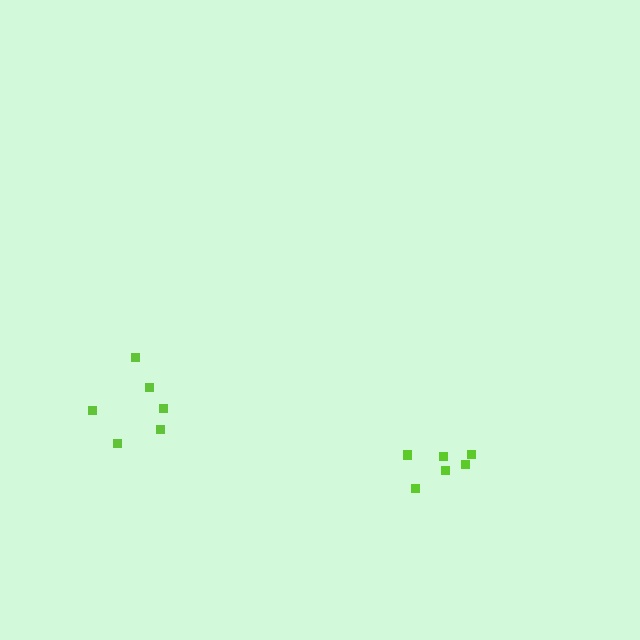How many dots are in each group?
Group 1: 6 dots, Group 2: 6 dots (12 total).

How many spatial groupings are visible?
There are 2 spatial groupings.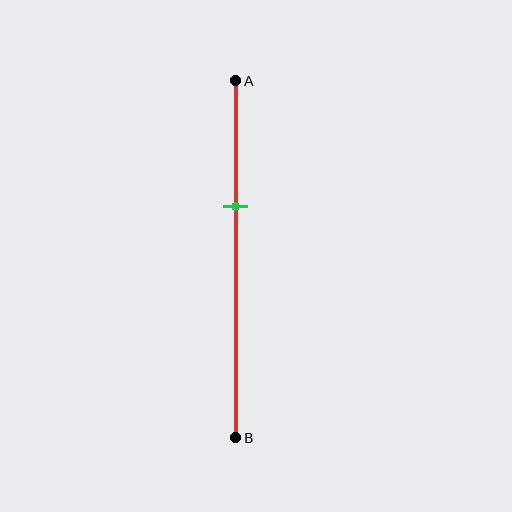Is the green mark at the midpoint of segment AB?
No, the mark is at about 35% from A, not at the 50% midpoint.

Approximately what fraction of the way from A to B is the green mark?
The green mark is approximately 35% of the way from A to B.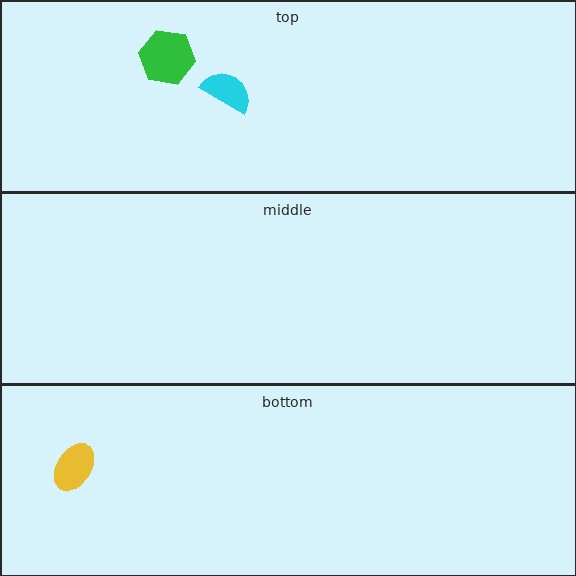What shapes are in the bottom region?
The yellow ellipse.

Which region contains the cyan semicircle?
The top region.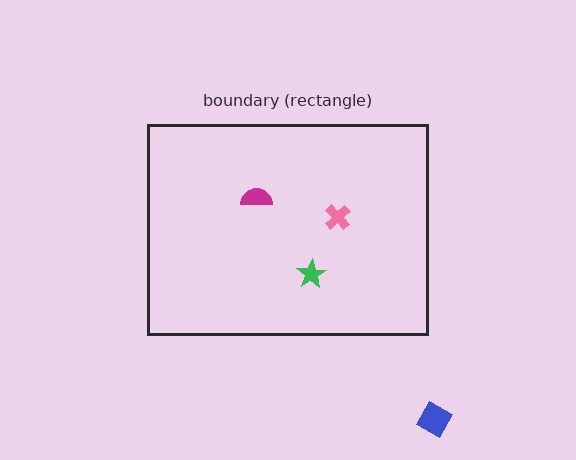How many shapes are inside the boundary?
3 inside, 1 outside.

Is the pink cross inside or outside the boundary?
Inside.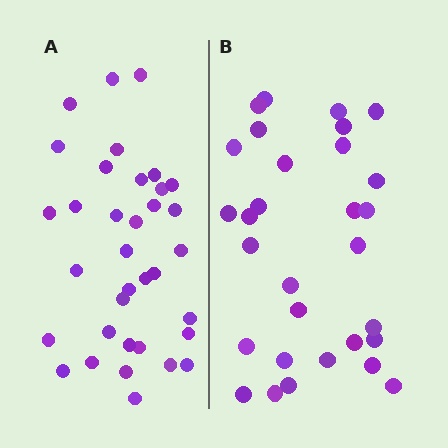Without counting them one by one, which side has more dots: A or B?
Region A (the left region) has more dots.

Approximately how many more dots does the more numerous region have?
Region A has about 5 more dots than region B.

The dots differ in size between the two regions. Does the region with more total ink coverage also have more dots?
No. Region B has more total ink coverage because its dots are larger, but region A actually contains more individual dots. Total area can be misleading — the number of items is what matters here.